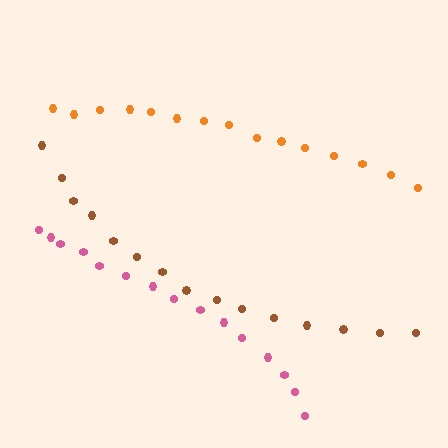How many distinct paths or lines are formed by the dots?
There are 3 distinct paths.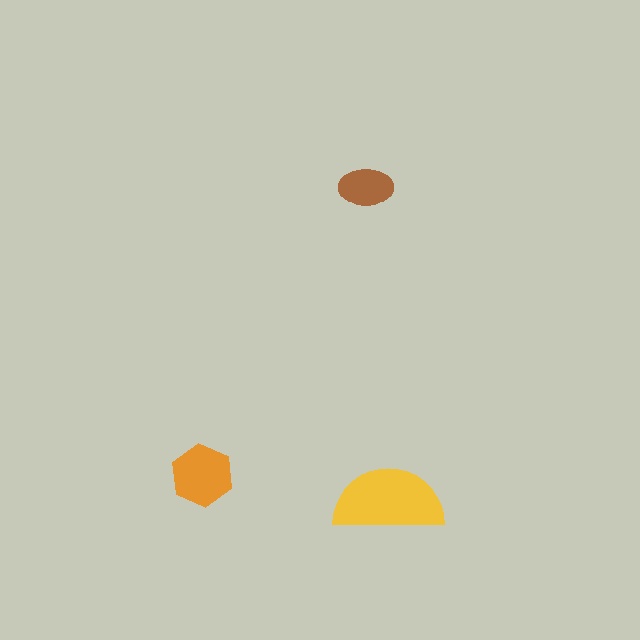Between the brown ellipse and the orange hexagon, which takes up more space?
The orange hexagon.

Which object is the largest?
The yellow semicircle.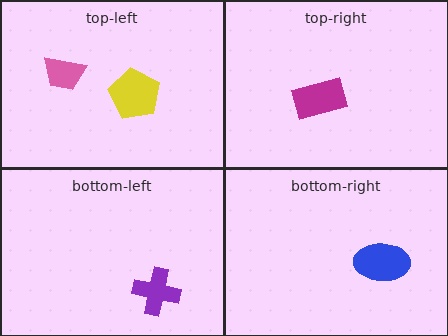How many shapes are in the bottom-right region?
1.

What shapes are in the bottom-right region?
The blue ellipse.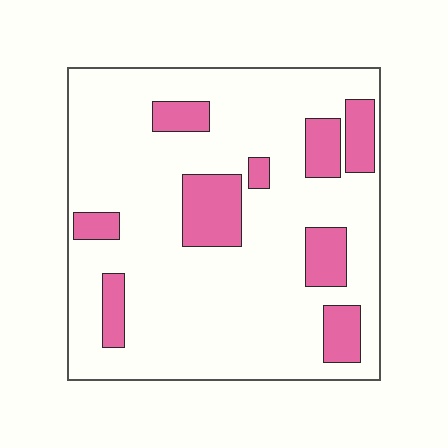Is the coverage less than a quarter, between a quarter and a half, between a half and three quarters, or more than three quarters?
Less than a quarter.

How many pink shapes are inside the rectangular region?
9.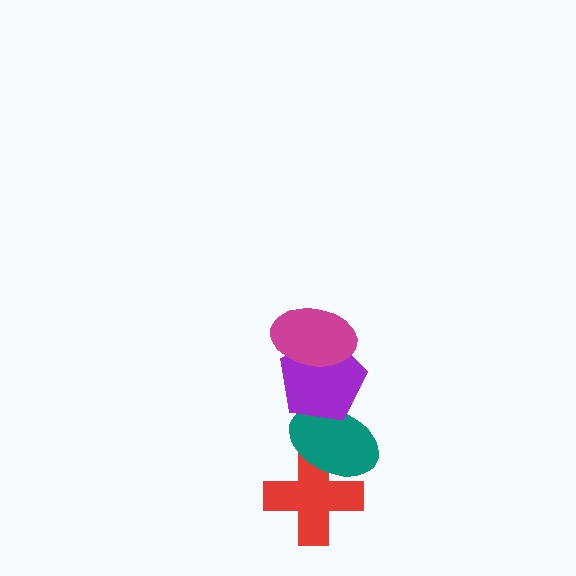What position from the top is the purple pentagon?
The purple pentagon is 2nd from the top.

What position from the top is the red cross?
The red cross is 4th from the top.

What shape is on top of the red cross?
The teal ellipse is on top of the red cross.